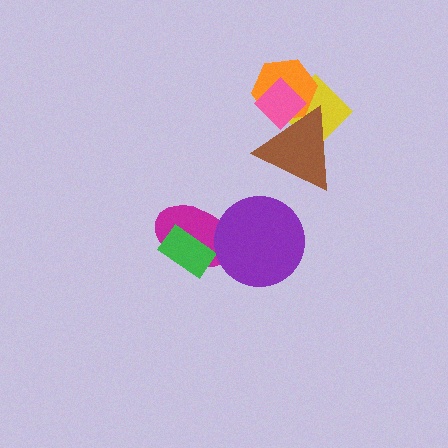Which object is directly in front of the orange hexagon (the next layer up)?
The pink diamond is directly in front of the orange hexagon.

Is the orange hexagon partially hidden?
Yes, it is partially covered by another shape.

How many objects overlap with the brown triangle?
3 objects overlap with the brown triangle.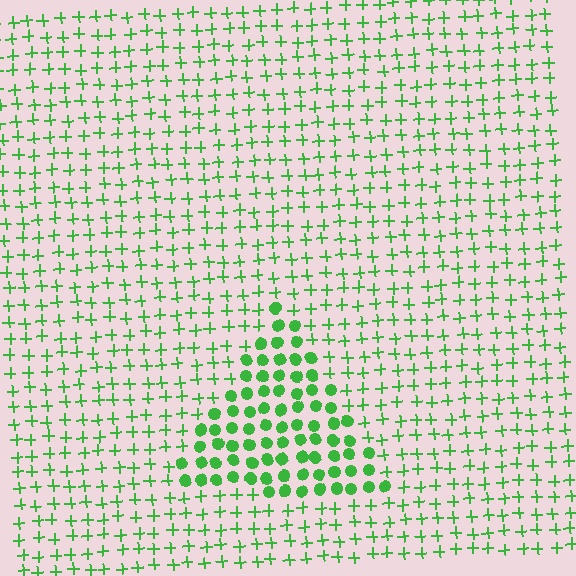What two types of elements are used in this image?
The image uses circles inside the triangle region and plus signs outside it.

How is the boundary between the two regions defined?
The boundary is defined by a change in element shape: circles inside vs. plus signs outside. All elements share the same color and spacing.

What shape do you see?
I see a triangle.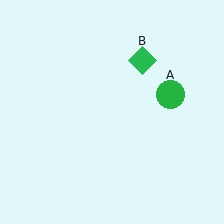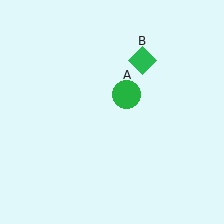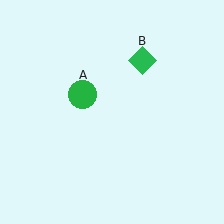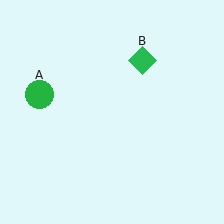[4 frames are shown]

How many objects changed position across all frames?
1 object changed position: green circle (object A).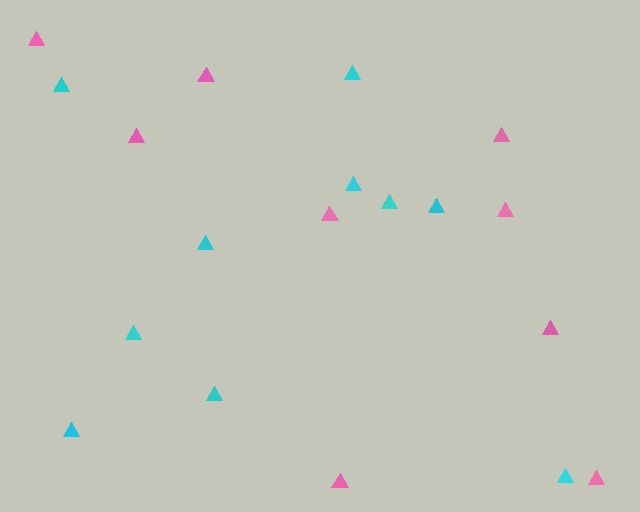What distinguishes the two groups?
There are 2 groups: one group of pink triangles (9) and one group of cyan triangles (10).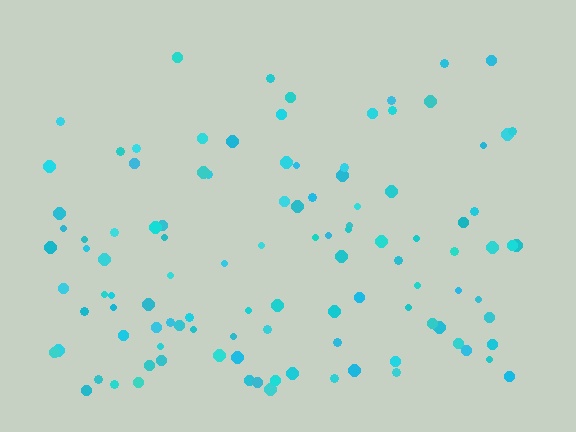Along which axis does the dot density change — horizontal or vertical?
Vertical.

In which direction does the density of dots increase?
From top to bottom, with the bottom side densest.